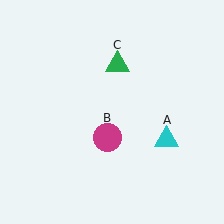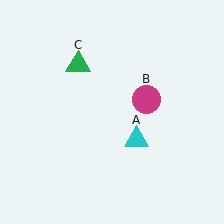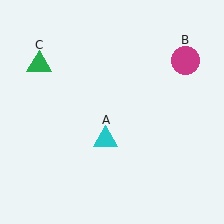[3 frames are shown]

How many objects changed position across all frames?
3 objects changed position: cyan triangle (object A), magenta circle (object B), green triangle (object C).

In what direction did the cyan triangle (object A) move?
The cyan triangle (object A) moved left.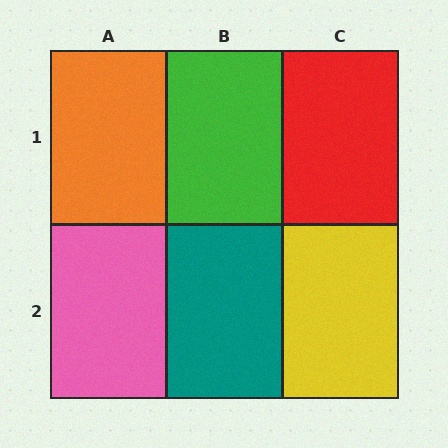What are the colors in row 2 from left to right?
Pink, teal, yellow.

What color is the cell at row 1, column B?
Green.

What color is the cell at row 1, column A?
Orange.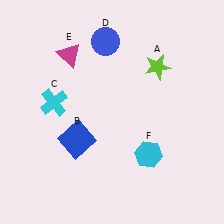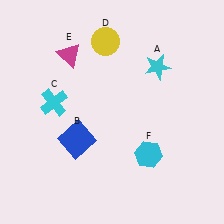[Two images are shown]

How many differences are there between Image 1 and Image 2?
There are 2 differences between the two images.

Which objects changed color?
A changed from lime to cyan. D changed from blue to yellow.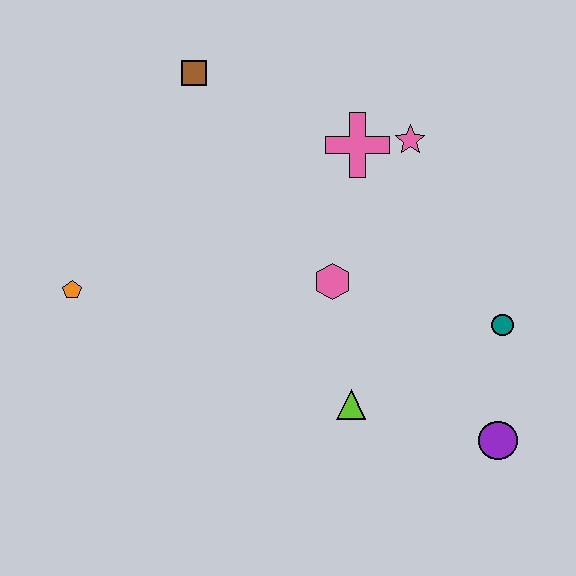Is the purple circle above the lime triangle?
No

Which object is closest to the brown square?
The pink cross is closest to the brown square.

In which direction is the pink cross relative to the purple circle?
The pink cross is above the purple circle.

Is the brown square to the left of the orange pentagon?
No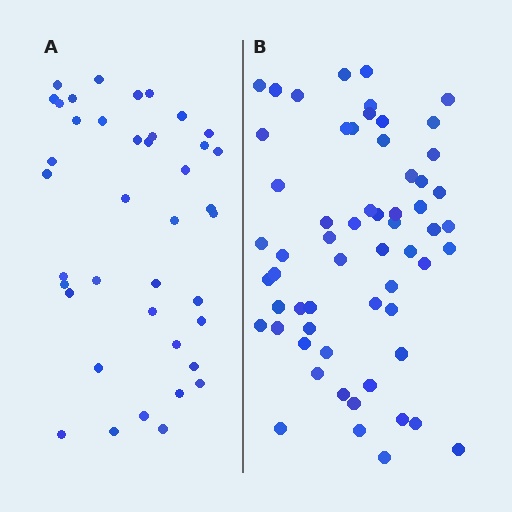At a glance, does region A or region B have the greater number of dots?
Region B (the right region) has more dots.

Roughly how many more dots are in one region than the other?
Region B has approximately 20 more dots than region A.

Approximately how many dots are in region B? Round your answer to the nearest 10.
About 60 dots.